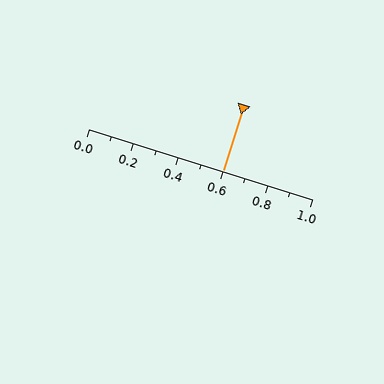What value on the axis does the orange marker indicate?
The marker indicates approximately 0.6.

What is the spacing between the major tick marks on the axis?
The major ticks are spaced 0.2 apart.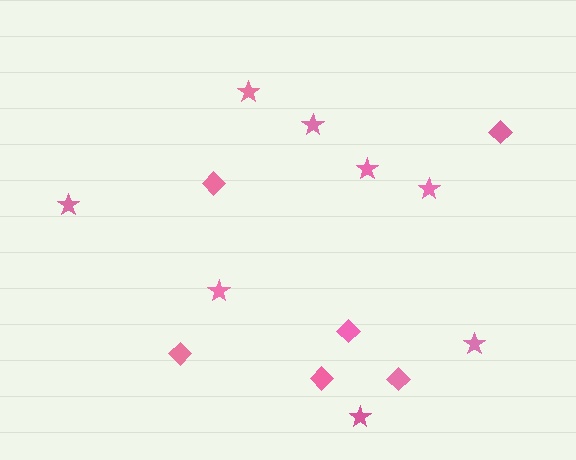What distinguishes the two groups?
There are 2 groups: one group of diamonds (6) and one group of stars (8).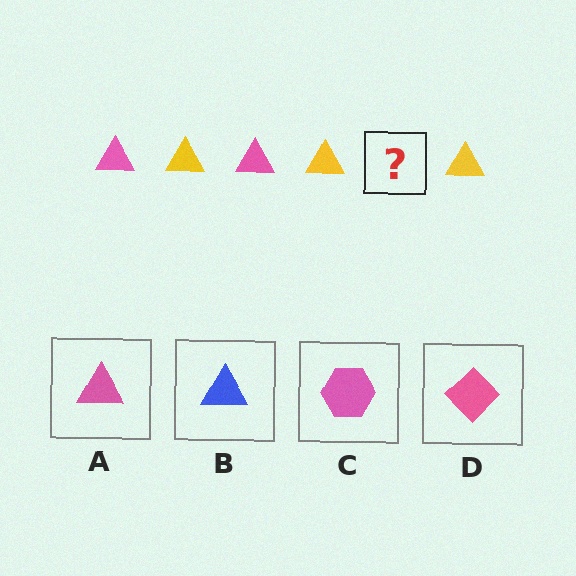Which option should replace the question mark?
Option A.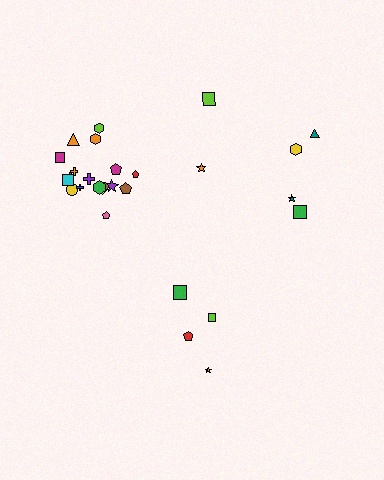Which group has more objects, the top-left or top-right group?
The top-left group.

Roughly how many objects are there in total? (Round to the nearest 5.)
Roughly 30 objects in total.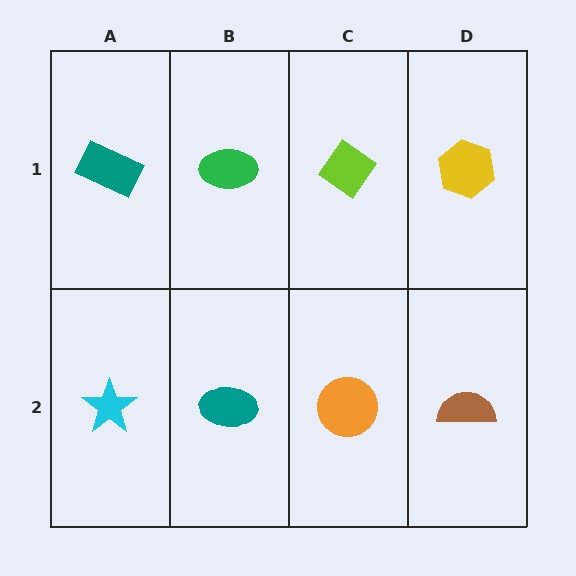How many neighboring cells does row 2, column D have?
2.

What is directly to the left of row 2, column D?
An orange circle.